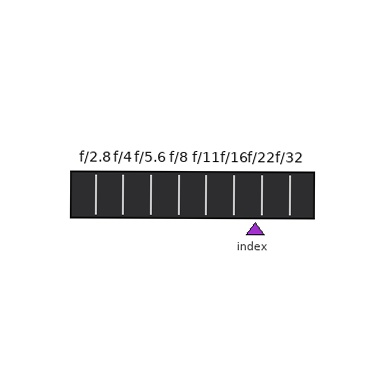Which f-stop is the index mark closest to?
The index mark is closest to f/22.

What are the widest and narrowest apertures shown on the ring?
The widest aperture shown is f/2.8 and the narrowest is f/32.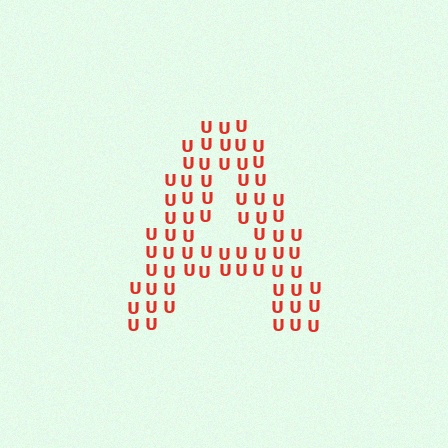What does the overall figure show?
The overall figure shows the letter A.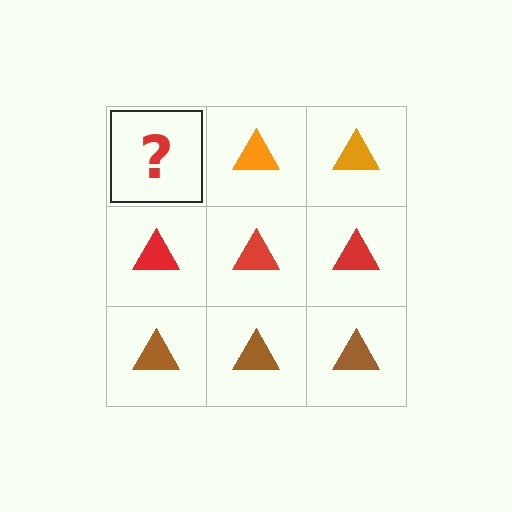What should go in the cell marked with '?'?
The missing cell should contain an orange triangle.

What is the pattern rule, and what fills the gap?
The rule is that each row has a consistent color. The gap should be filled with an orange triangle.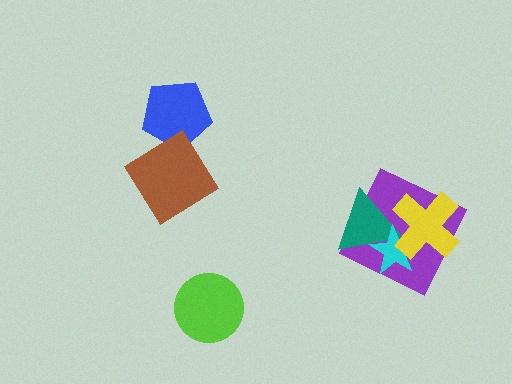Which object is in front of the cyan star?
The yellow cross is in front of the cyan star.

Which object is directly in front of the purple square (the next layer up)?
The teal triangle is directly in front of the purple square.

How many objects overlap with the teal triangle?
3 objects overlap with the teal triangle.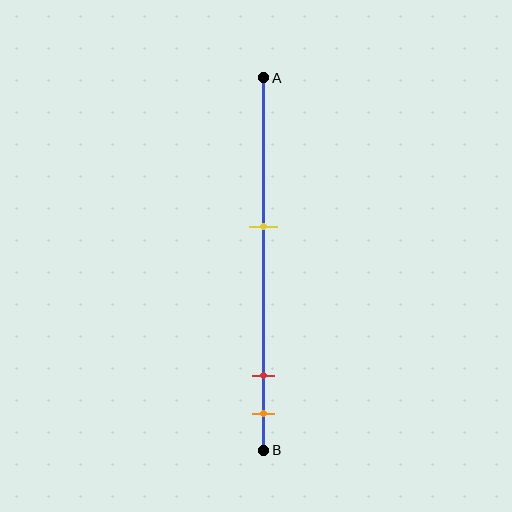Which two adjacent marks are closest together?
The red and orange marks are the closest adjacent pair.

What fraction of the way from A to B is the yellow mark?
The yellow mark is approximately 40% (0.4) of the way from A to B.